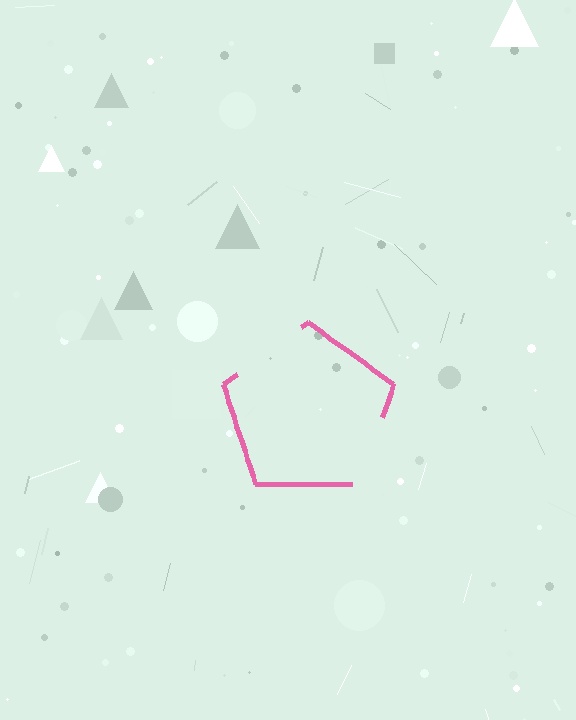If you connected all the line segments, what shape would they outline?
They would outline a pentagon.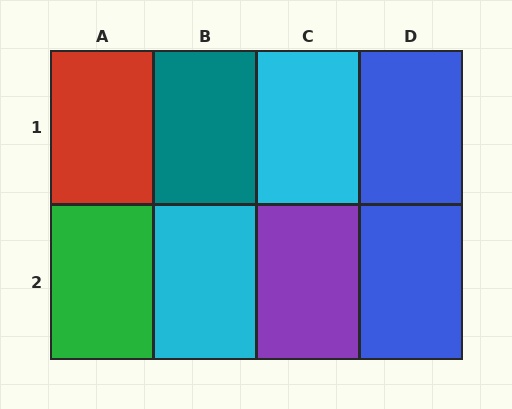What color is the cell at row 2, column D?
Blue.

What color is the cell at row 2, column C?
Purple.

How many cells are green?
1 cell is green.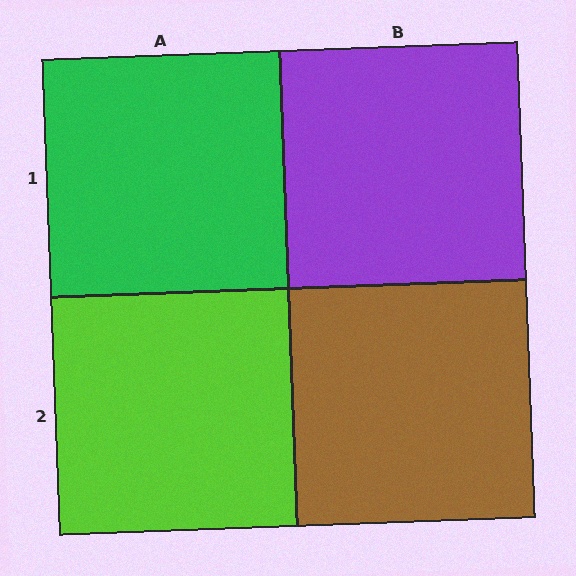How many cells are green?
1 cell is green.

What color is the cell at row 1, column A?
Green.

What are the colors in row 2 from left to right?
Lime, brown.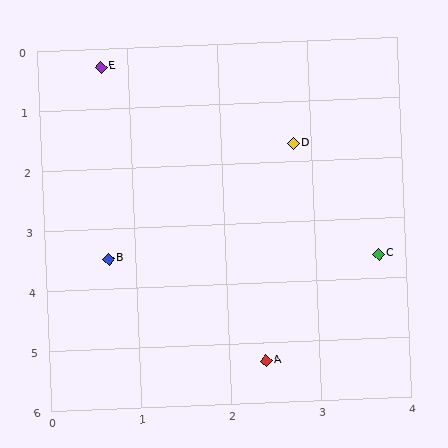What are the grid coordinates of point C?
Point C is at approximately (3.7, 3.6).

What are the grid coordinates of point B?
Point B is at approximately (0.7, 3.5).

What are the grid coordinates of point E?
Point E is at approximately (0.7, 0.3).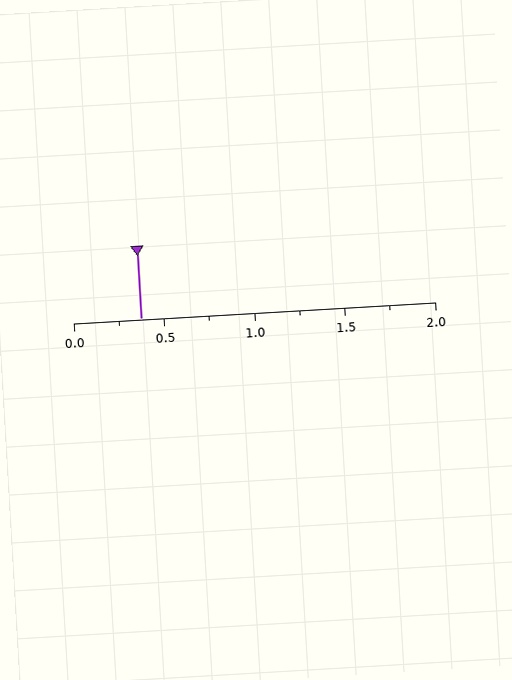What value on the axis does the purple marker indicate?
The marker indicates approximately 0.38.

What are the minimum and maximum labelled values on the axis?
The axis runs from 0.0 to 2.0.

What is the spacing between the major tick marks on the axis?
The major ticks are spaced 0.5 apart.